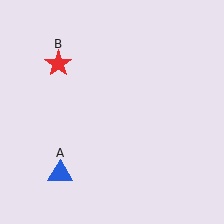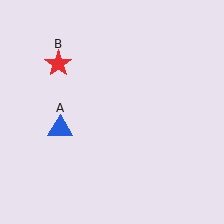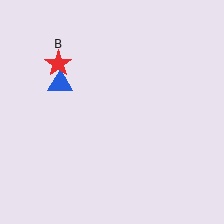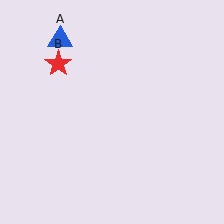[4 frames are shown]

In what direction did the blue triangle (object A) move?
The blue triangle (object A) moved up.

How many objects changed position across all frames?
1 object changed position: blue triangle (object A).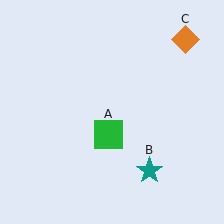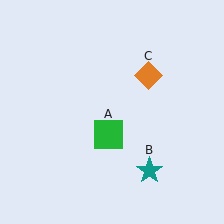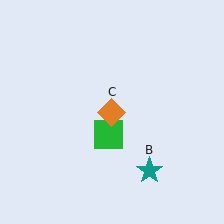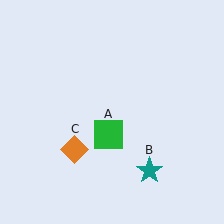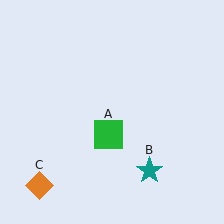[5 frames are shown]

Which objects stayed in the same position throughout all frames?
Green square (object A) and teal star (object B) remained stationary.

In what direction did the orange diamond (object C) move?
The orange diamond (object C) moved down and to the left.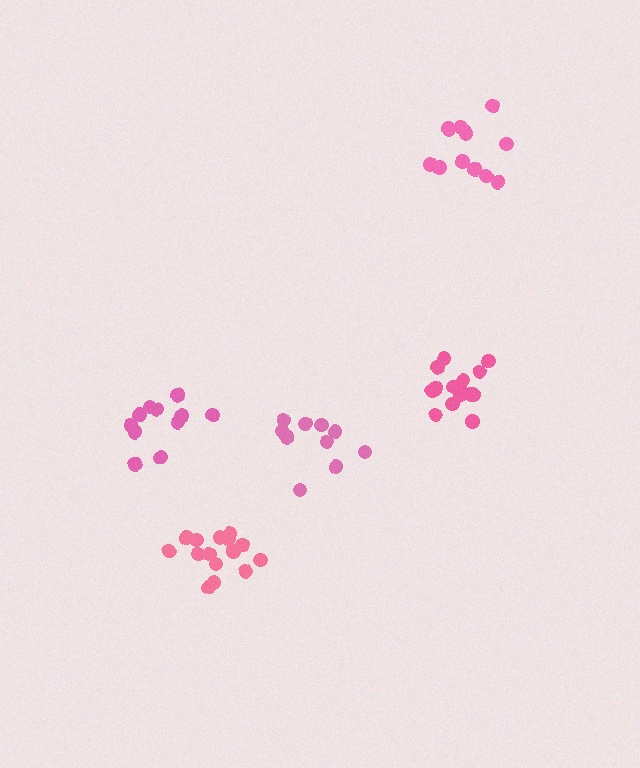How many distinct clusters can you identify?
There are 5 distinct clusters.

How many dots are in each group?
Group 1: 15 dots, Group 2: 11 dots, Group 3: 13 dots, Group 4: 15 dots, Group 5: 10 dots (64 total).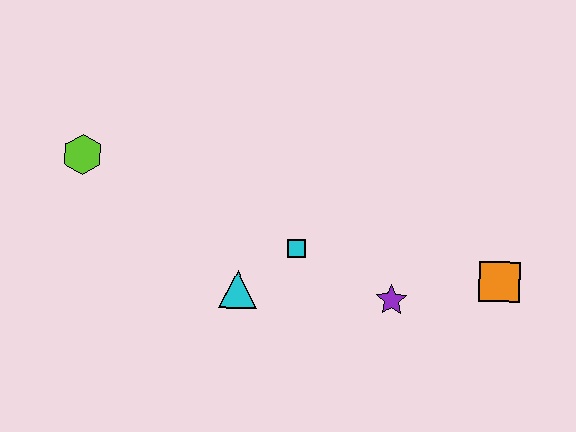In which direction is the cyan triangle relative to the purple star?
The cyan triangle is to the left of the purple star.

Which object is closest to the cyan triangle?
The cyan square is closest to the cyan triangle.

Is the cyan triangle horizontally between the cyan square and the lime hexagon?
Yes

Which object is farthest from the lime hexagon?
The orange square is farthest from the lime hexagon.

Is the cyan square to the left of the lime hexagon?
No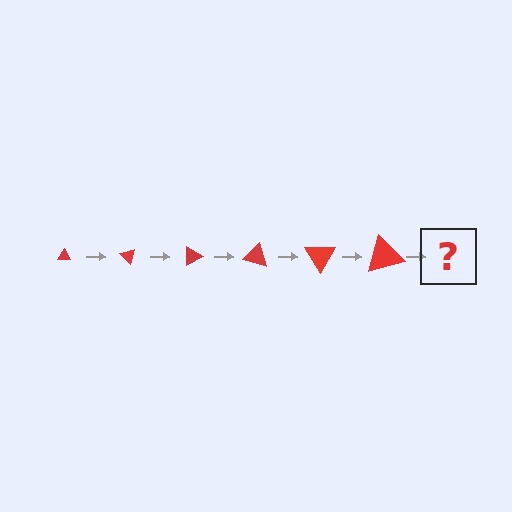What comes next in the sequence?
The next element should be a triangle, larger than the previous one and rotated 270 degrees from the start.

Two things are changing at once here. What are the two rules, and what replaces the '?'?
The two rules are that the triangle grows larger each step and it rotates 45 degrees each step. The '?' should be a triangle, larger than the previous one and rotated 270 degrees from the start.